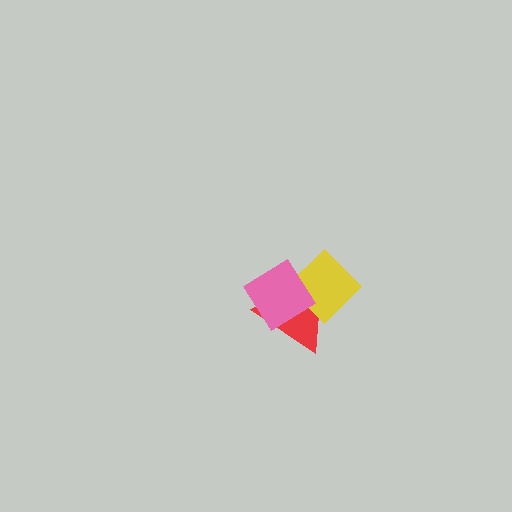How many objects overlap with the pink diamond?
2 objects overlap with the pink diamond.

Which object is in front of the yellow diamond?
The pink diamond is in front of the yellow diamond.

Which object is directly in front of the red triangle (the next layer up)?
The yellow diamond is directly in front of the red triangle.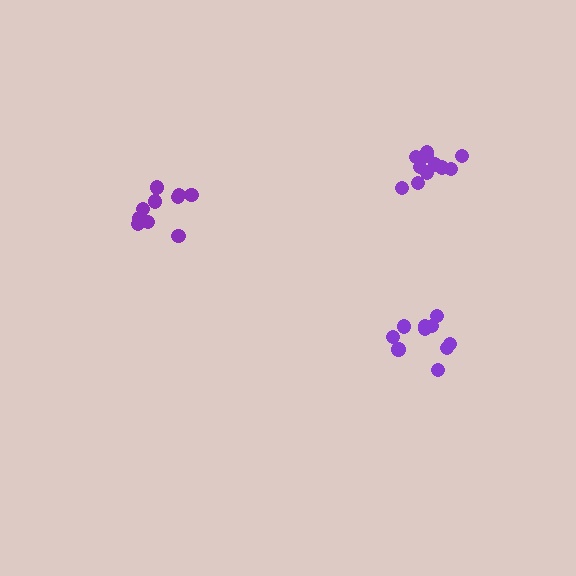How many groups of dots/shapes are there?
There are 3 groups.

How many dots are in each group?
Group 1: 10 dots, Group 2: 11 dots, Group 3: 10 dots (31 total).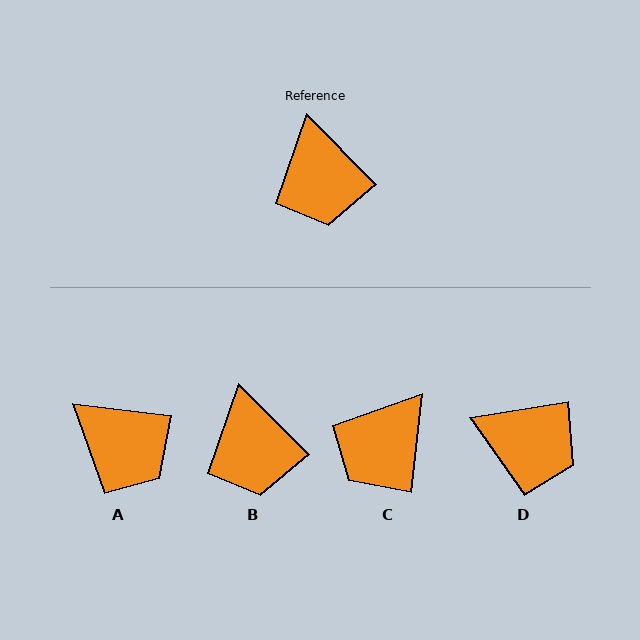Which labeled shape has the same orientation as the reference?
B.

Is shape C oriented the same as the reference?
No, it is off by about 51 degrees.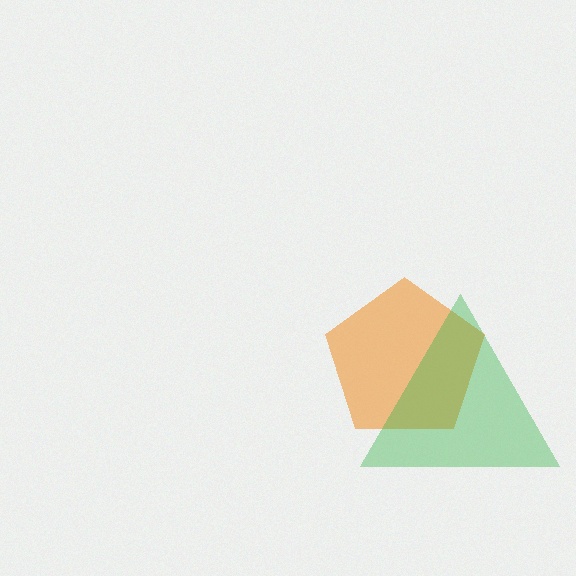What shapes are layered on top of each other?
The layered shapes are: an orange pentagon, a green triangle.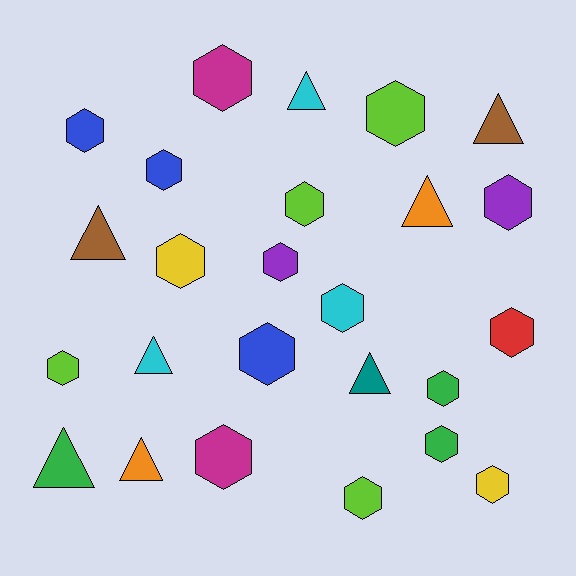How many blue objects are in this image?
There are 3 blue objects.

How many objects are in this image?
There are 25 objects.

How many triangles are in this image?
There are 8 triangles.